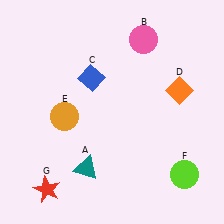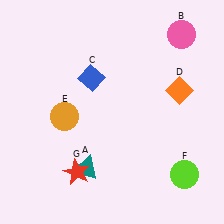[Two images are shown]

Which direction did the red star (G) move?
The red star (G) moved right.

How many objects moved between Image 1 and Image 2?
2 objects moved between the two images.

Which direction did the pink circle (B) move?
The pink circle (B) moved right.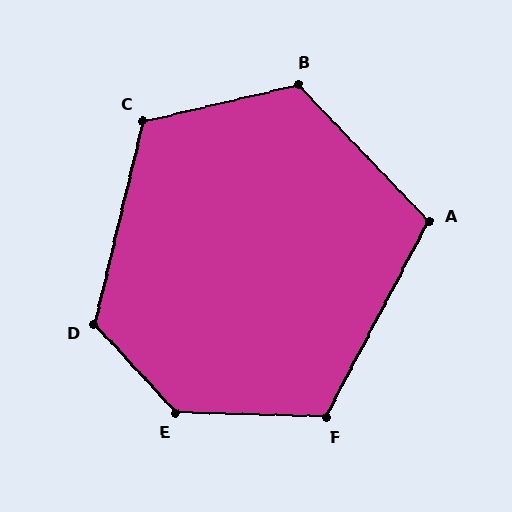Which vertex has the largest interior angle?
E, at approximately 135 degrees.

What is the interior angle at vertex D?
Approximately 124 degrees (obtuse).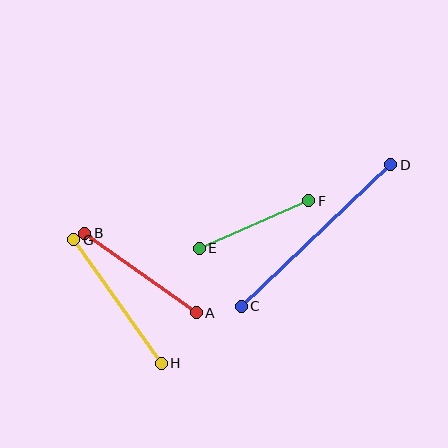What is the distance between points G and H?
The distance is approximately 152 pixels.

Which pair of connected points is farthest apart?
Points C and D are farthest apart.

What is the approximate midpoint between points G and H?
The midpoint is at approximately (117, 301) pixels.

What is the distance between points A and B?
The distance is approximately 137 pixels.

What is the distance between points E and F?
The distance is approximately 119 pixels.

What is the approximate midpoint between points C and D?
The midpoint is at approximately (316, 236) pixels.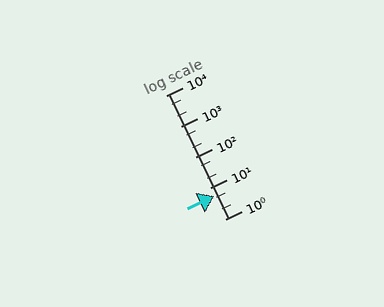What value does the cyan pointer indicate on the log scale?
The pointer indicates approximately 5.7.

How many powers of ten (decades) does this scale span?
The scale spans 4 decades, from 1 to 10000.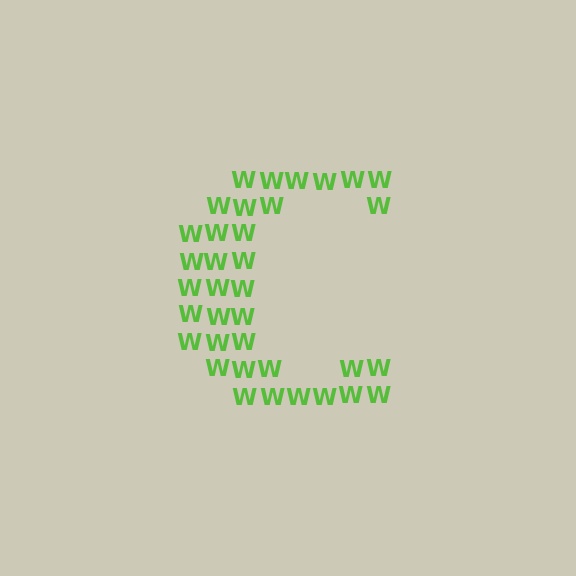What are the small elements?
The small elements are letter W's.